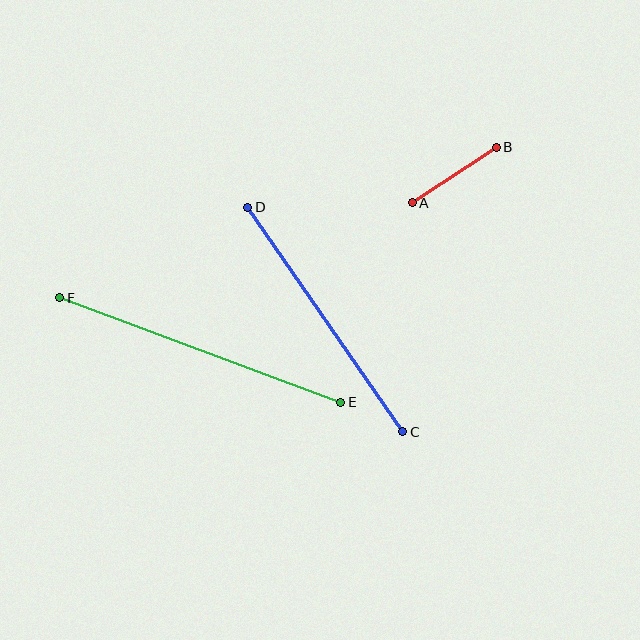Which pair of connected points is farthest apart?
Points E and F are farthest apart.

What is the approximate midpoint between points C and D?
The midpoint is at approximately (325, 319) pixels.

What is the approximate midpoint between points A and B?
The midpoint is at approximately (454, 175) pixels.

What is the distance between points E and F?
The distance is approximately 300 pixels.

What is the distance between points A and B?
The distance is approximately 100 pixels.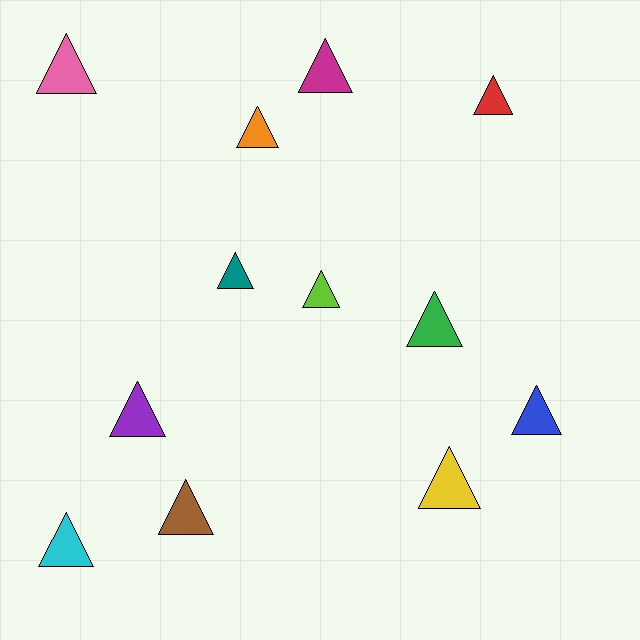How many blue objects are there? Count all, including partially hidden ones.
There is 1 blue object.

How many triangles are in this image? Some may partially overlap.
There are 12 triangles.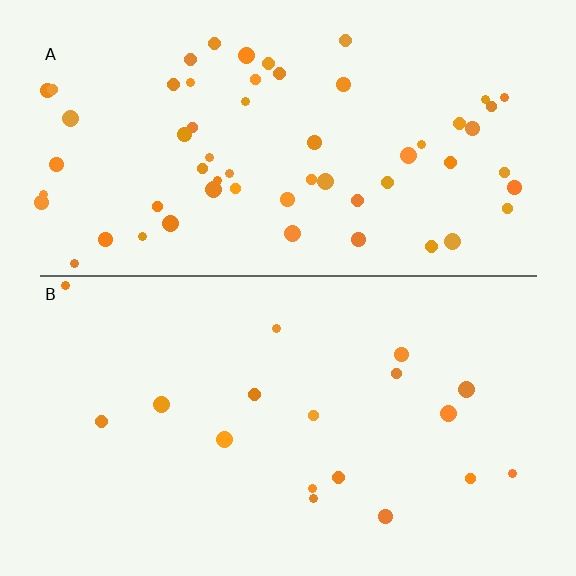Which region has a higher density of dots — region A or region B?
A (the top).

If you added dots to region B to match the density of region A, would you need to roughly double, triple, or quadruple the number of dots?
Approximately triple.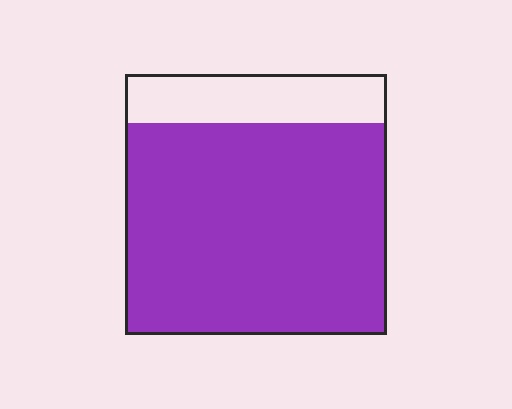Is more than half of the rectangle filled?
Yes.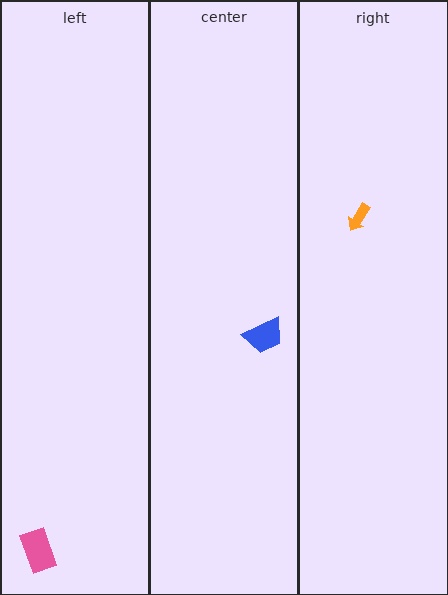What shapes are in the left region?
The pink rectangle.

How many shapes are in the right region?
1.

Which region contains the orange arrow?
The right region.